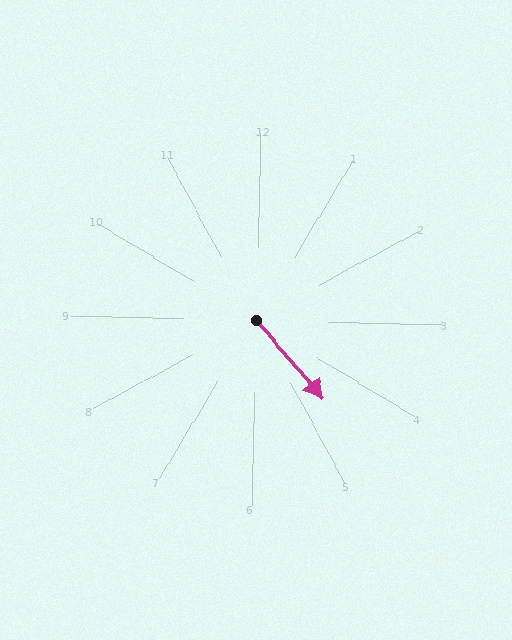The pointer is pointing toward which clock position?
Roughly 5 o'clock.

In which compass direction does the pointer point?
Southeast.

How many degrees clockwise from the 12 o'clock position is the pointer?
Approximately 138 degrees.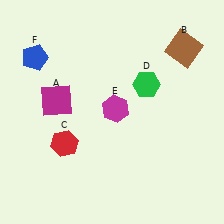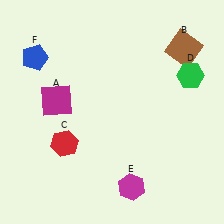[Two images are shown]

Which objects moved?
The objects that moved are: the green hexagon (D), the magenta hexagon (E).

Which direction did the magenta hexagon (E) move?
The magenta hexagon (E) moved down.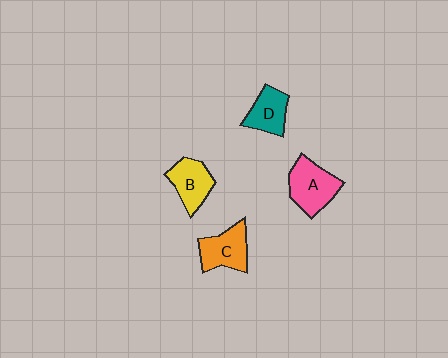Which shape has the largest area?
Shape A (pink).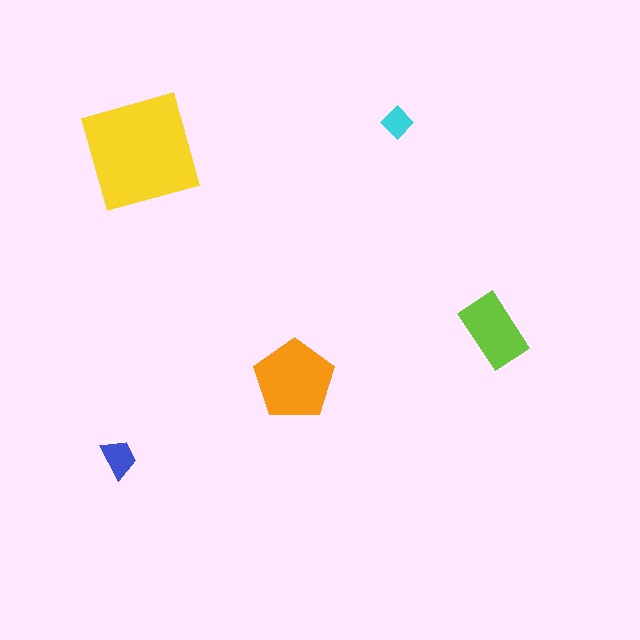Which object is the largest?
The yellow square.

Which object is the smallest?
The cyan diamond.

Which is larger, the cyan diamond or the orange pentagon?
The orange pentagon.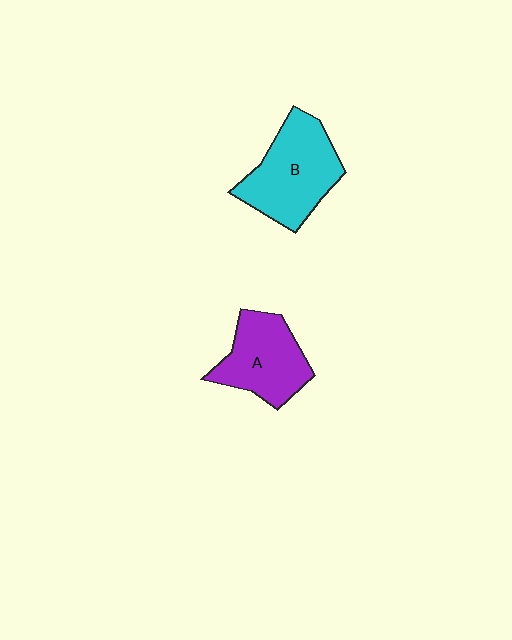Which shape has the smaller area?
Shape A (purple).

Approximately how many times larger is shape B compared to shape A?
Approximately 1.2 times.